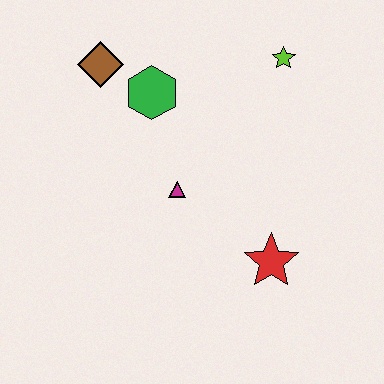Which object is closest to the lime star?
The green hexagon is closest to the lime star.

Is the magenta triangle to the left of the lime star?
Yes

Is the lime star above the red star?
Yes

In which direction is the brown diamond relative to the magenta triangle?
The brown diamond is above the magenta triangle.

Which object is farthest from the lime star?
The red star is farthest from the lime star.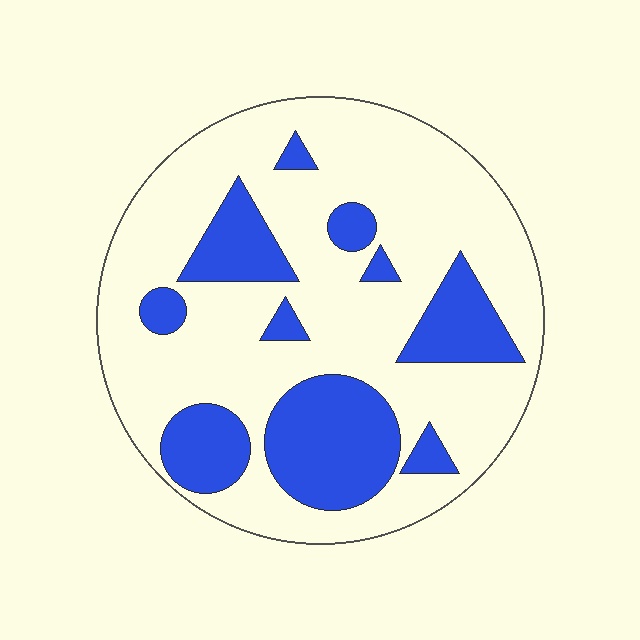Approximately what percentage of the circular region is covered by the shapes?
Approximately 30%.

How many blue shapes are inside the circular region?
10.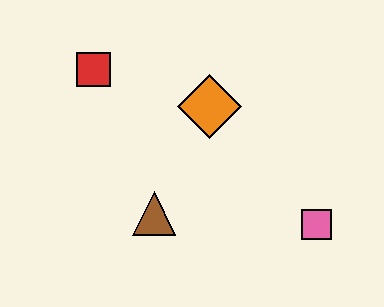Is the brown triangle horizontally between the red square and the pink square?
Yes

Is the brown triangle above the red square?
No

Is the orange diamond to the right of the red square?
Yes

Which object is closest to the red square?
The orange diamond is closest to the red square.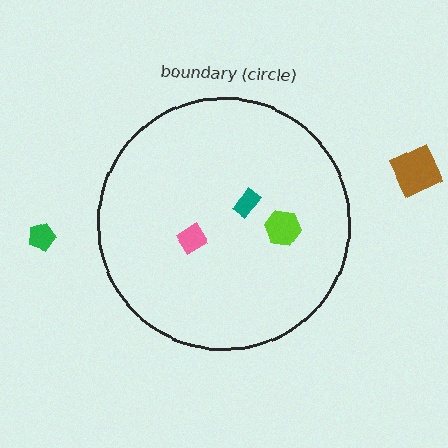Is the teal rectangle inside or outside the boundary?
Inside.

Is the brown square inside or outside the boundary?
Outside.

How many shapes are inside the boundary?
3 inside, 2 outside.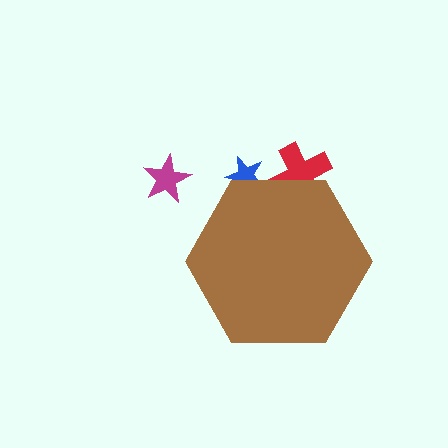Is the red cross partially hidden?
Yes, the red cross is partially hidden behind the brown hexagon.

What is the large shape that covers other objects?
A brown hexagon.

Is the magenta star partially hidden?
No, the magenta star is fully visible.